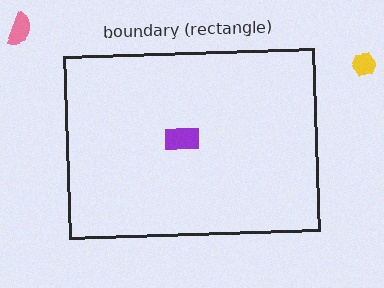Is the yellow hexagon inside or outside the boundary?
Outside.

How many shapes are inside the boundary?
1 inside, 2 outside.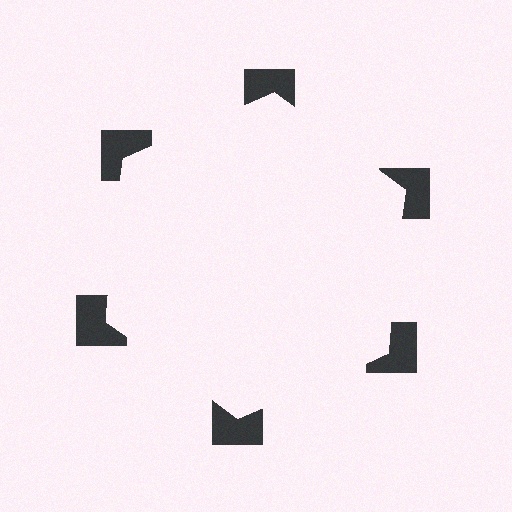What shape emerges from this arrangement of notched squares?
An illusory hexagon — its edges are inferred from the aligned wedge cuts in the notched squares, not physically drawn.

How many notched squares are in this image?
There are 6 — one at each vertex of the illusory hexagon.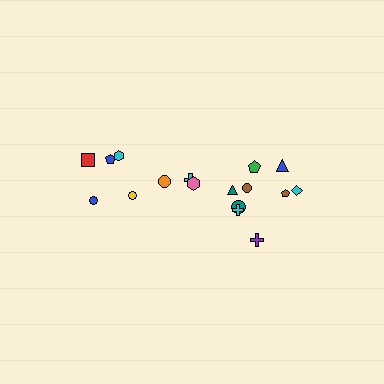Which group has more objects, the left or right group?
The right group.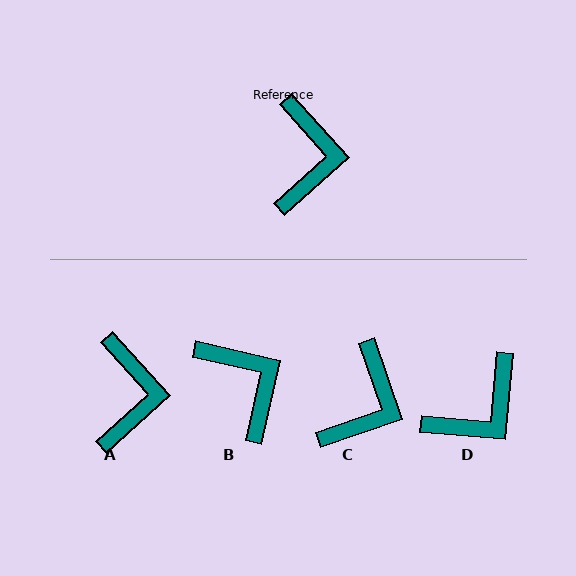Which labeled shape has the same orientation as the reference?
A.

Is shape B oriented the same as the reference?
No, it is off by about 35 degrees.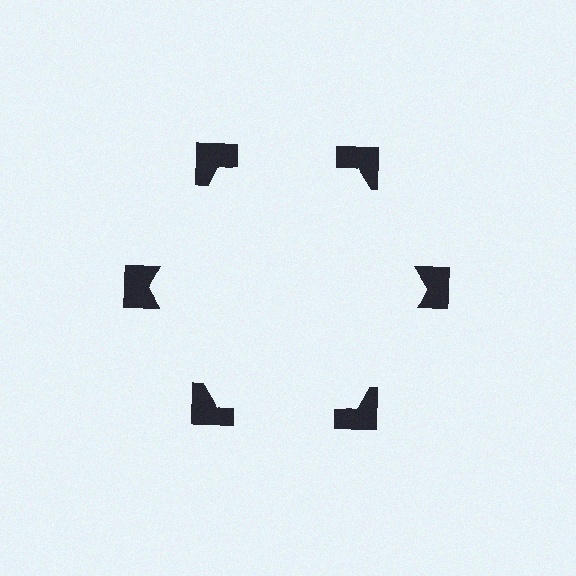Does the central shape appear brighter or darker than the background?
It typically appears slightly brighter than the background, even though no actual brightness change is drawn.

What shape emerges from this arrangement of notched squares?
An illusory hexagon — its edges are inferred from the aligned wedge cuts in the notched squares, not physically drawn.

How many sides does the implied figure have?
6 sides.